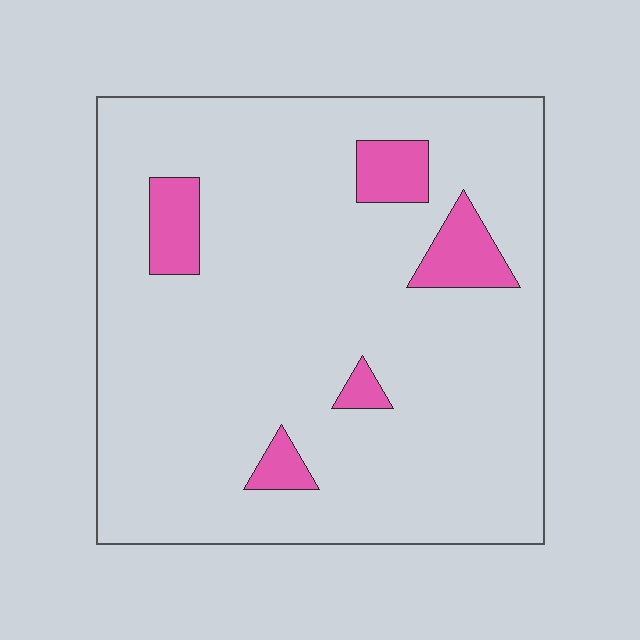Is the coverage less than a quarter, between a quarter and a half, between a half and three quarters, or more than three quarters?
Less than a quarter.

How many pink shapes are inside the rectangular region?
5.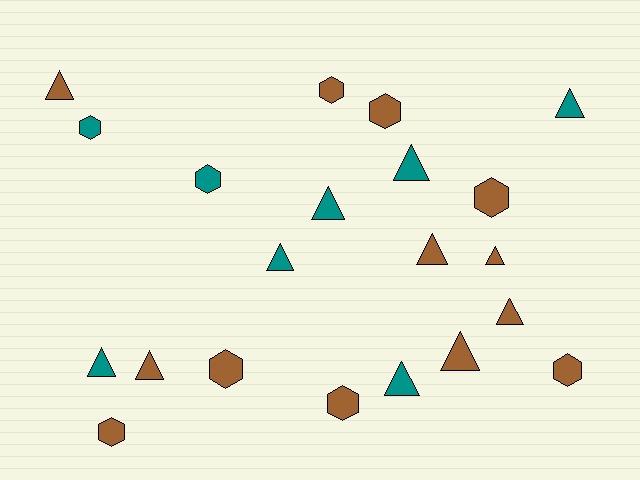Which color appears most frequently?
Brown, with 13 objects.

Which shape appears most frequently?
Triangle, with 12 objects.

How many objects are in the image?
There are 21 objects.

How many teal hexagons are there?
There are 2 teal hexagons.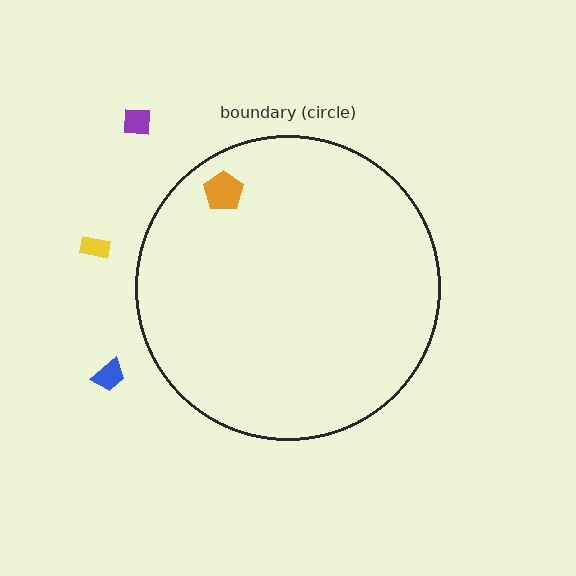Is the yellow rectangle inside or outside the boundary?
Outside.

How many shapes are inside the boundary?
1 inside, 3 outside.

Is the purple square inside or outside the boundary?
Outside.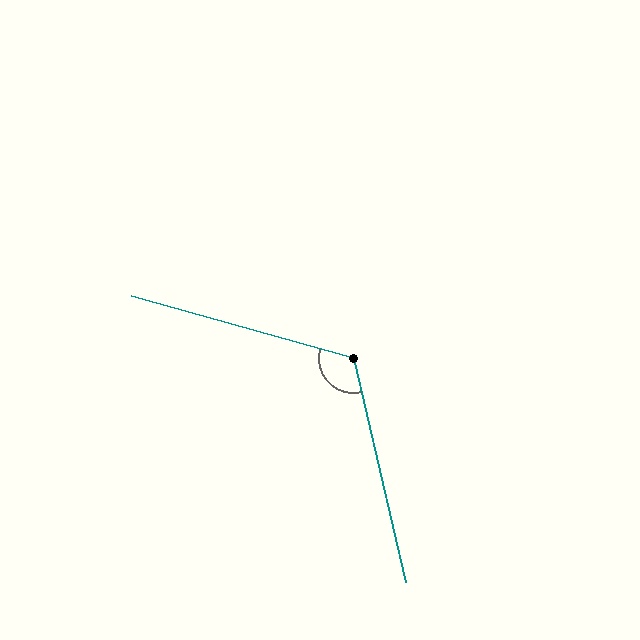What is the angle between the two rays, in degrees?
Approximately 119 degrees.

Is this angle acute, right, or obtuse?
It is obtuse.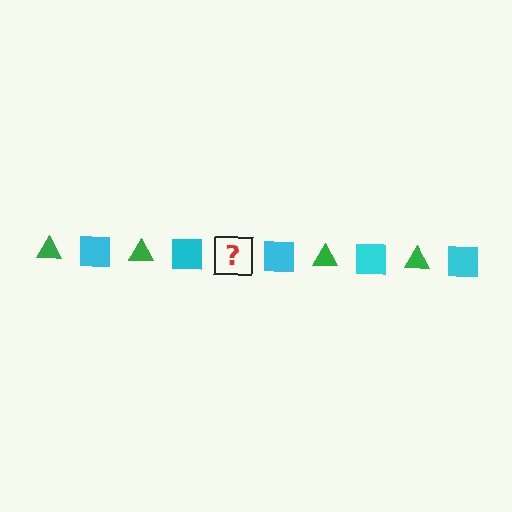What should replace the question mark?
The question mark should be replaced with a green triangle.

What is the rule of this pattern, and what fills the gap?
The rule is that the pattern alternates between green triangle and cyan square. The gap should be filled with a green triangle.